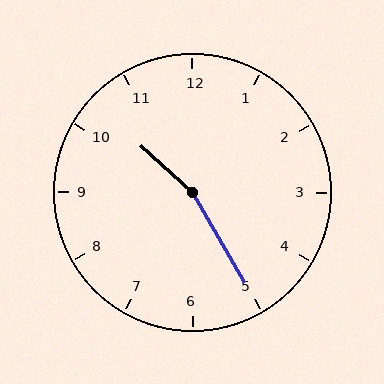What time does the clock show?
10:25.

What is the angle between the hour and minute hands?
Approximately 162 degrees.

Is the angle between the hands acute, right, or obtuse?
It is obtuse.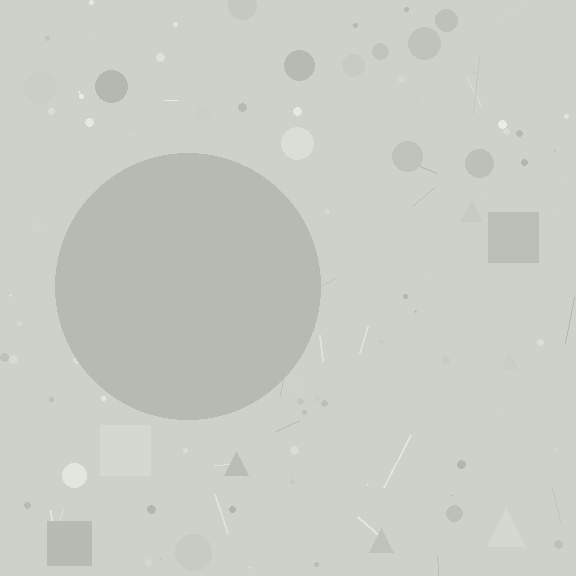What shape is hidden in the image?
A circle is hidden in the image.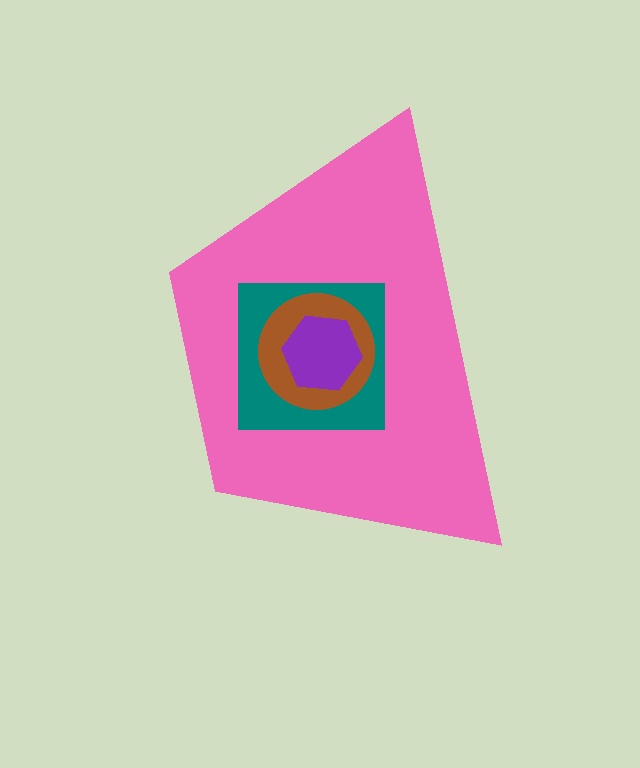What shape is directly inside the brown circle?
The purple hexagon.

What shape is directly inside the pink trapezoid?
The teal square.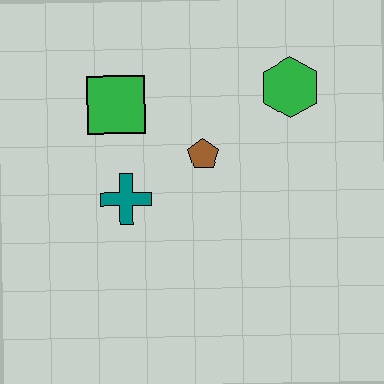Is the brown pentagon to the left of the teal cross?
No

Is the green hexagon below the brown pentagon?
No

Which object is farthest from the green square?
The green hexagon is farthest from the green square.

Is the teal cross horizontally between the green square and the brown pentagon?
Yes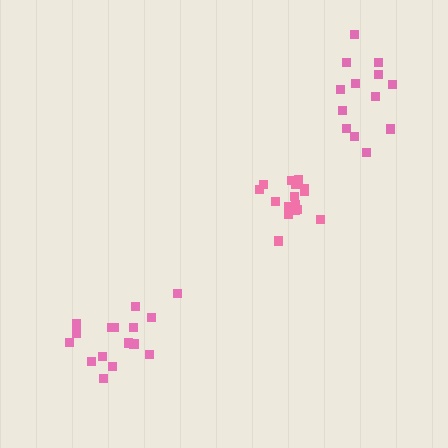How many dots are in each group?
Group 1: 16 dots, Group 2: 13 dots, Group 3: 17 dots (46 total).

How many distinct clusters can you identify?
There are 3 distinct clusters.